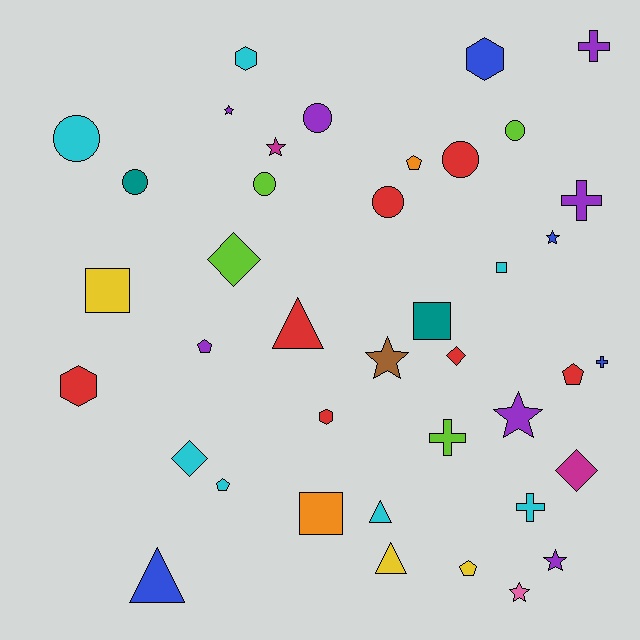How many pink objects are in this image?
There is 1 pink object.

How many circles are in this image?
There are 7 circles.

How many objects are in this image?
There are 40 objects.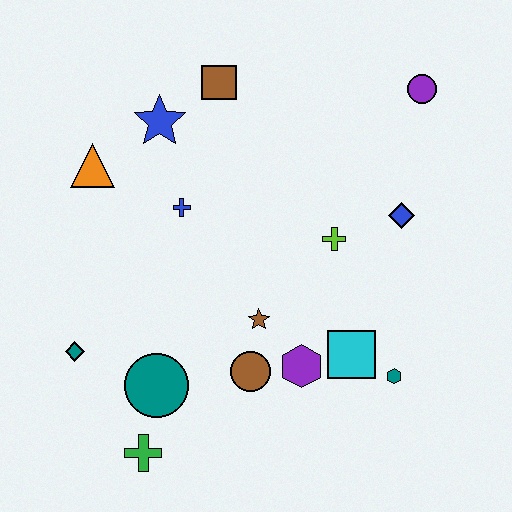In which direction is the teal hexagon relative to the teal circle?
The teal hexagon is to the right of the teal circle.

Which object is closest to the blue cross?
The blue star is closest to the blue cross.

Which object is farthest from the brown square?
The green cross is farthest from the brown square.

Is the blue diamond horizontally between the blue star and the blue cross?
No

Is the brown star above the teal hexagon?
Yes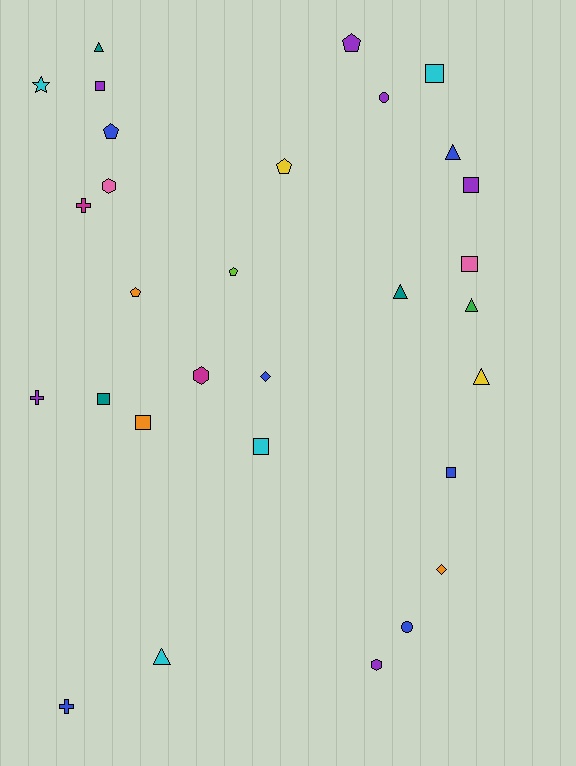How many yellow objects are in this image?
There are 2 yellow objects.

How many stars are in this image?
There is 1 star.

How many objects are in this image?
There are 30 objects.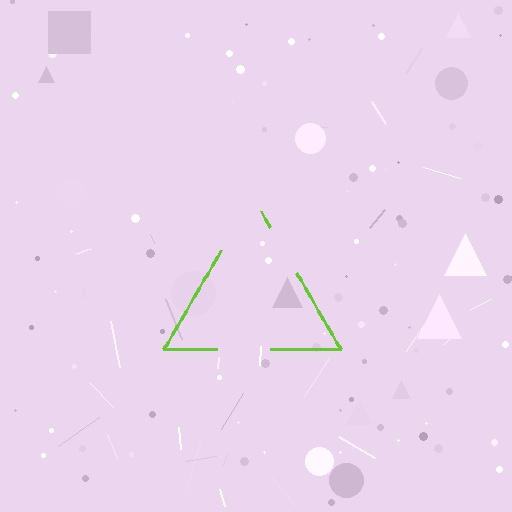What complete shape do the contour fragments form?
The contour fragments form a triangle.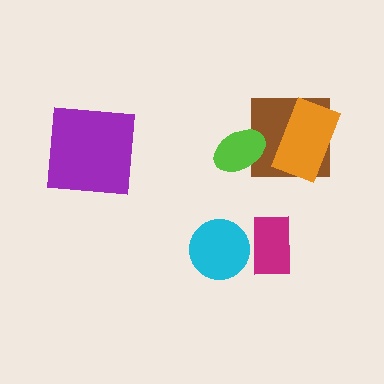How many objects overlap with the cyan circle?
0 objects overlap with the cyan circle.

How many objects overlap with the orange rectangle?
1 object overlaps with the orange rectangle.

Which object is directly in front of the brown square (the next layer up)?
The orange rectangle is directly in front of the brown square.